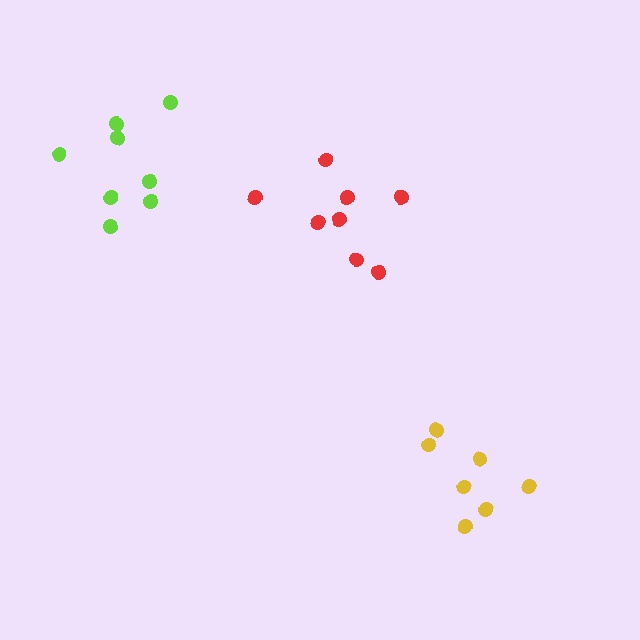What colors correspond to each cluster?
The clusters are colored: lime, red, yellow.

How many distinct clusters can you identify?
There are 3 distinct clusters.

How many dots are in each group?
Group 1: 8 dots, Group 2: 8 dots, Group 3: 7 dots (23 total).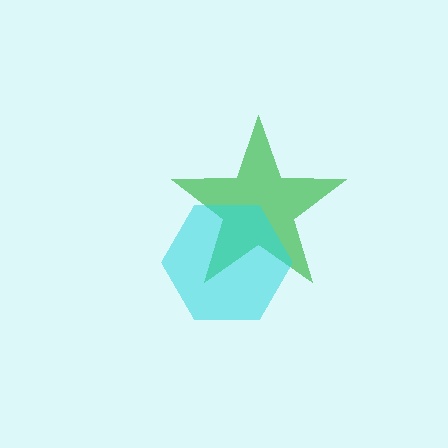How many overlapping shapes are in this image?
There are 2 overlapping shapes in the image.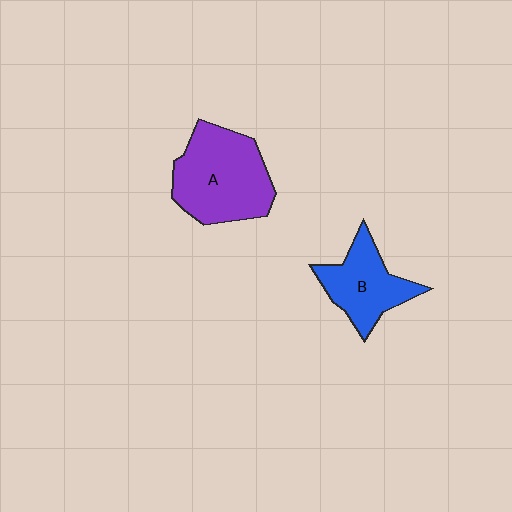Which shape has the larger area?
Shape A (purple).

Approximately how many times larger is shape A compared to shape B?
Approximately 1.5 times.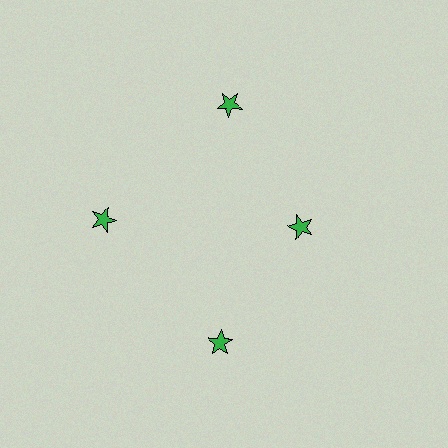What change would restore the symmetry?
The symmetry would be restored by moving it outward, back onto the ring so that all 4 stars sit at equal angles and equal distance from the center.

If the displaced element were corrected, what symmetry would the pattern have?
It would have 4-fold rotational symmetry — the pattern would map onto itself every 90 degrees.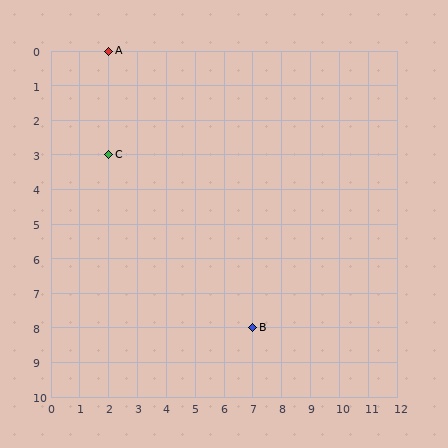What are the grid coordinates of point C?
Point C is at grid coordinates (2, 3).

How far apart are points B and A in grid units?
Points B and A are 5 columns and 8 rows apart (about 9.4 grid units diagonally).